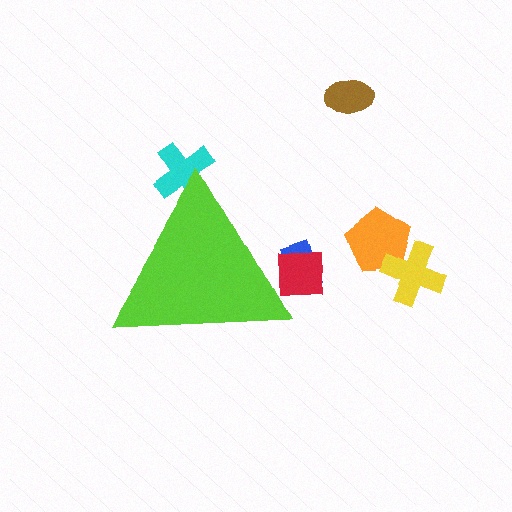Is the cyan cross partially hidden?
Yes, the cyan cross is partially hidden behind the lime triangle.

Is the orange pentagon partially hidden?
No, the orange pentagon is fully visible.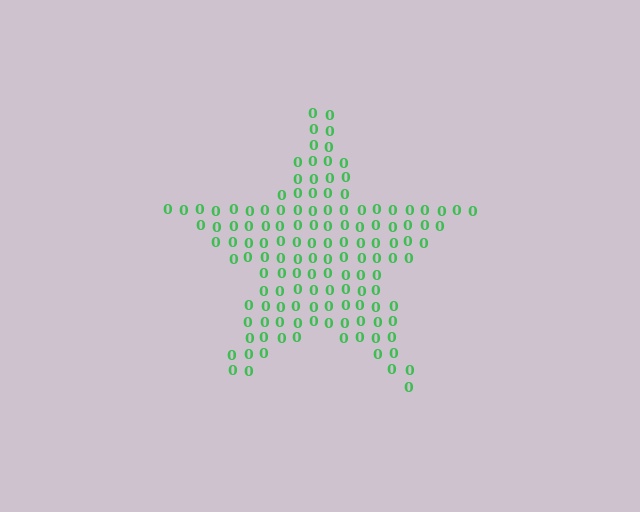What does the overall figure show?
The overall figure shows a star.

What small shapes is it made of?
It is made of small digit 0's.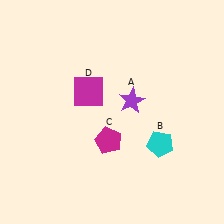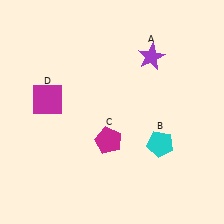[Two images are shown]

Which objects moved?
The objects that moved are: the purple star (A), the magenta square (D).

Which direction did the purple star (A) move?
The purple star (A) moved up.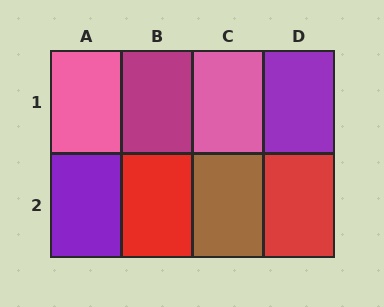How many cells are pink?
2 cells are pink.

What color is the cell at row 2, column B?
Red.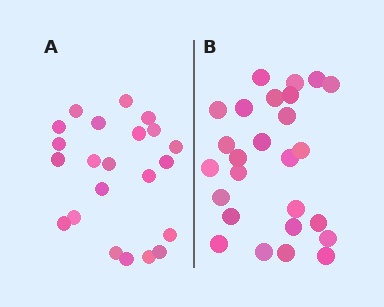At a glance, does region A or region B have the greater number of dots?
Region B (the right region) has more dots.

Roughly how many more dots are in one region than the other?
Region B has about 4 more dots than region A.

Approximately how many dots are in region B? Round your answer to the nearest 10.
About 30 dots. (The exact count is 26, which rounds to 30.)